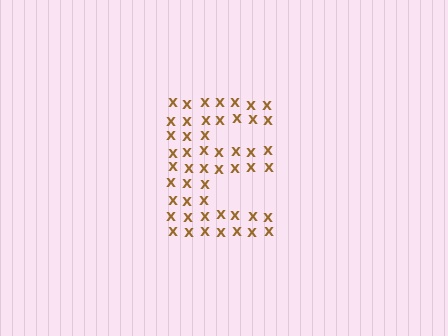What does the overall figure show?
The overall figure shows the letter E.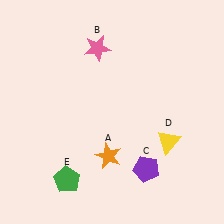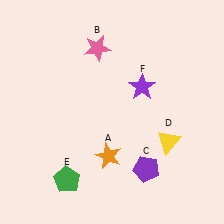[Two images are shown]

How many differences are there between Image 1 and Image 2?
There is 1 difference between the two images.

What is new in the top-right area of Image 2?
A purple star (F) was added in the top-right area of Image 2.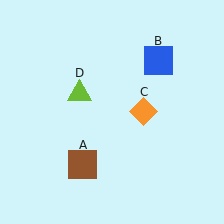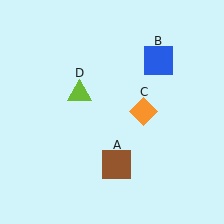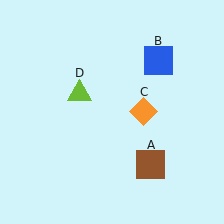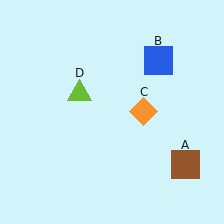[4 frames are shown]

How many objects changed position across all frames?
1 object changed position: brown square (object A).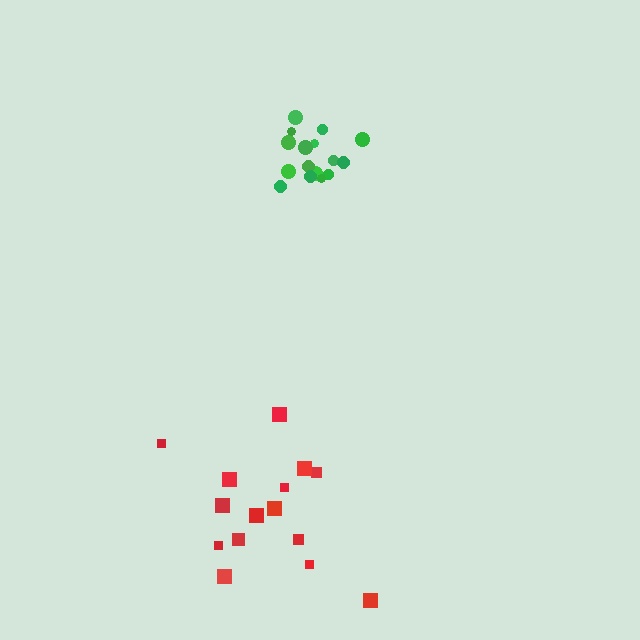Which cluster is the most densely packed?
Green.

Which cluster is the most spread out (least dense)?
Red.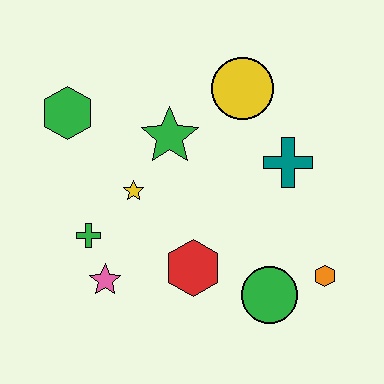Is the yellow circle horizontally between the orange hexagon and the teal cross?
No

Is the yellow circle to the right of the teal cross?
No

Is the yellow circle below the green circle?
No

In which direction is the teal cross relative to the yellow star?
The teal cross is to the right of the yellow star.